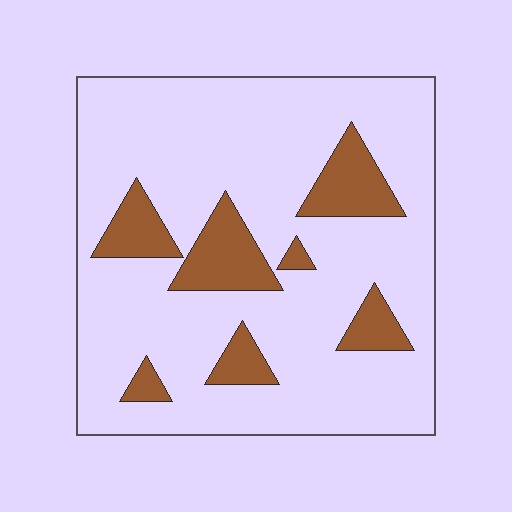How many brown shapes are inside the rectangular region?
7.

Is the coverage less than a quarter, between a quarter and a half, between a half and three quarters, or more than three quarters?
Less than a quarter.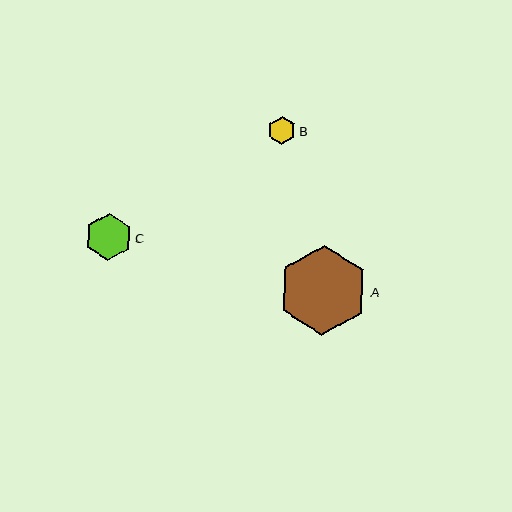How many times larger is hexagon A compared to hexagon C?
Hexagon A is approximately 1.9 times the size of hexagon C.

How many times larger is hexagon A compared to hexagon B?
Hexagon A is approximately 3.2 times the size of hexagon B.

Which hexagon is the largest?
Hexagon A is the largest with a size of approximately 90 pixels.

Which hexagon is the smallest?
Hexagon B is the smallest with a size of approximately 28 pixels.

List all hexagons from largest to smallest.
From largest to smallest: A, C, B.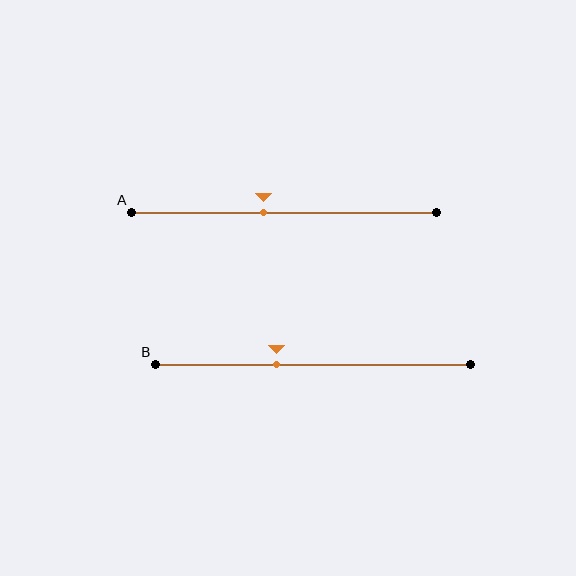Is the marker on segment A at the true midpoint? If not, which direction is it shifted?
No, the marker on segment A is shifted to the left by about 7% of the segment length.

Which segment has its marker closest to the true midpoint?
Segment A has its marker closest to the true midpoint.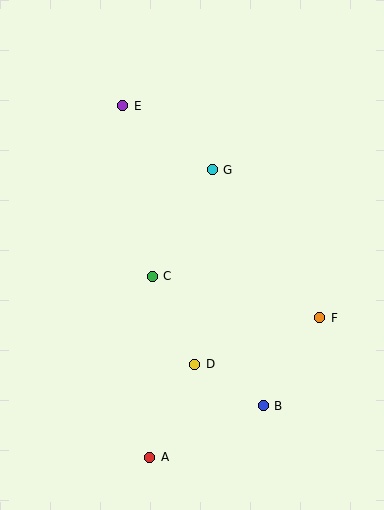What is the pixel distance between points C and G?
The distance between C and G is 122 pixels.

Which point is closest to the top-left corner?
Point E is closest to the top-left corner.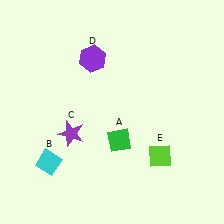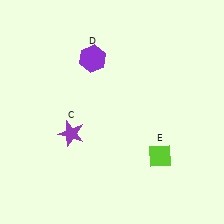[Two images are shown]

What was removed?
The cyan diamond (B), the green diamond (A) were removed in Image 2.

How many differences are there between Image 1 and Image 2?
There are 2 differences between the two images.